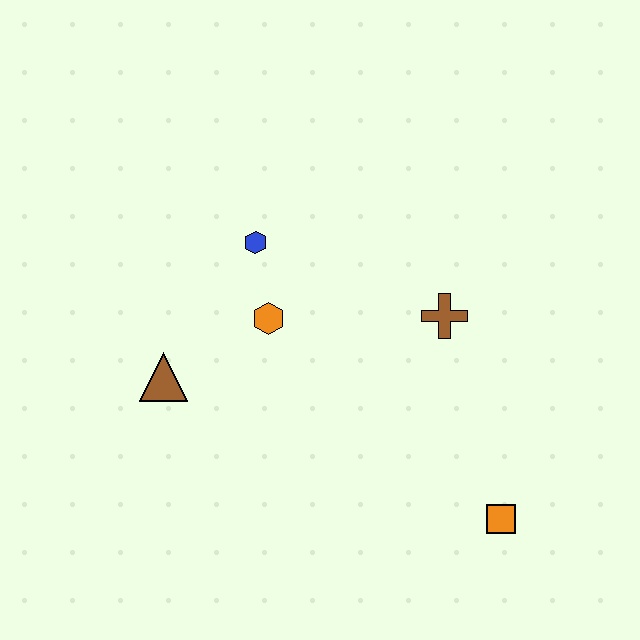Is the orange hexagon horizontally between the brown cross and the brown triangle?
Yes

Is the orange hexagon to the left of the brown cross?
Yes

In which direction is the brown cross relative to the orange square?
The brown cross is above the orange square.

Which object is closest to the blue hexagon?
The orange hexagon is closest to the blue hexagon.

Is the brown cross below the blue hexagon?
Yes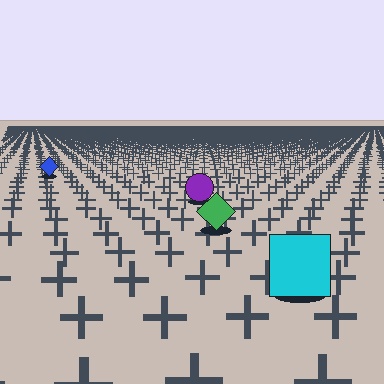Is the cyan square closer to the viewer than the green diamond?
Yes. The cyan square is closer — you can tell from the texture gradient: the ground texture is coarser near it.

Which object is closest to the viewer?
The cyan square is closest. The texture marks near it are larger and more spread out.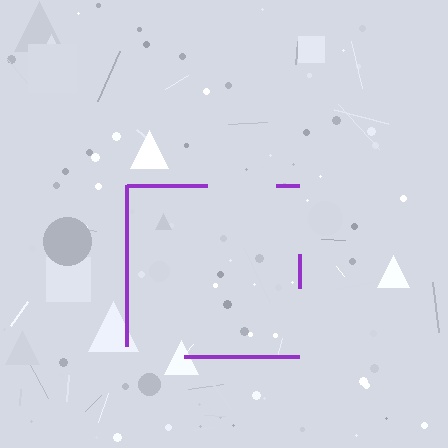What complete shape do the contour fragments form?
The contour fragments form a square.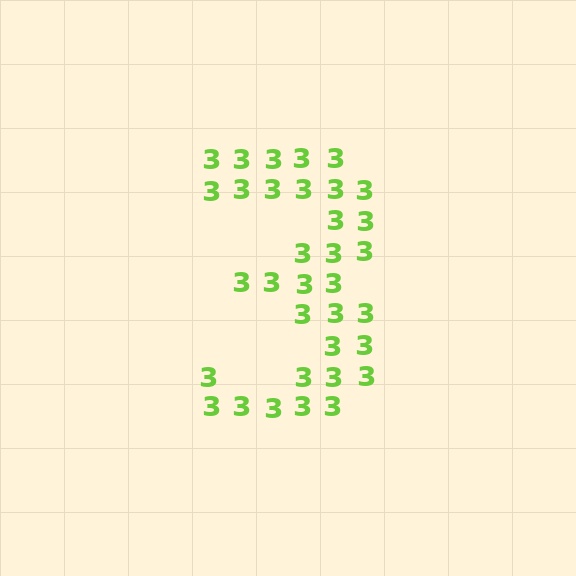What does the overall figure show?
The overall figure shows the digit 3.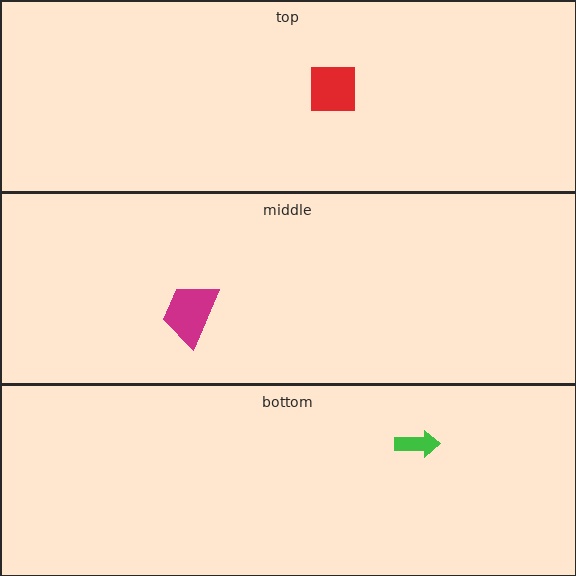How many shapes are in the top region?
1.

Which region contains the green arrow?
The bottom region.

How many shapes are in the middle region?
1.